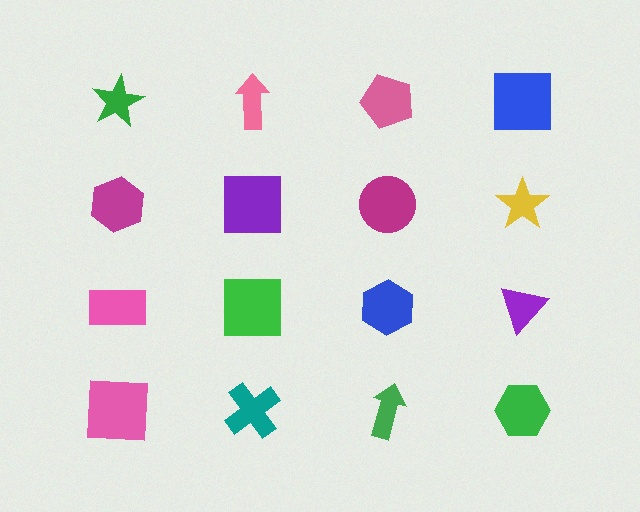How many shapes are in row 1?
4 shapes.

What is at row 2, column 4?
A yellow star.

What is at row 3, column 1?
A pink rectangle.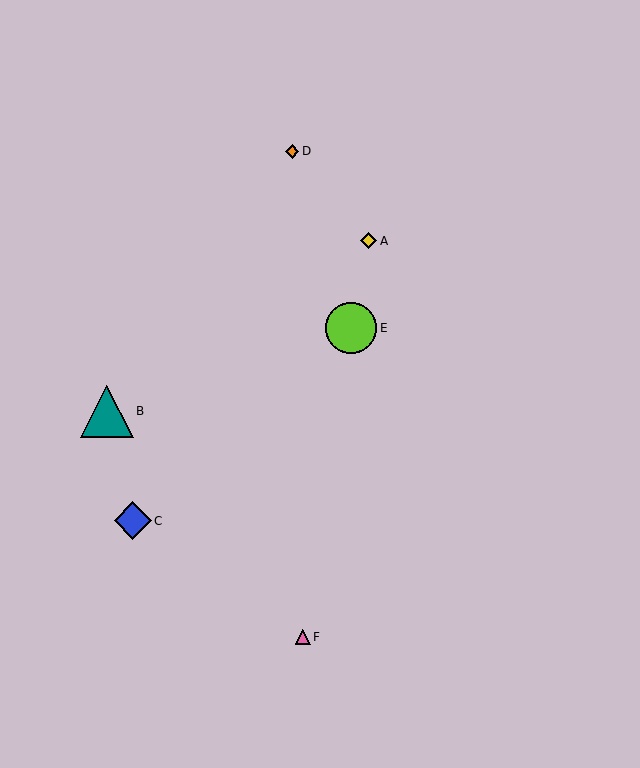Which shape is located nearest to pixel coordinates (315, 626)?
The pink triangle (labeled F) at (303, 637) is nearest to that location.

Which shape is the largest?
The teal triangle (labeled B) is the largest.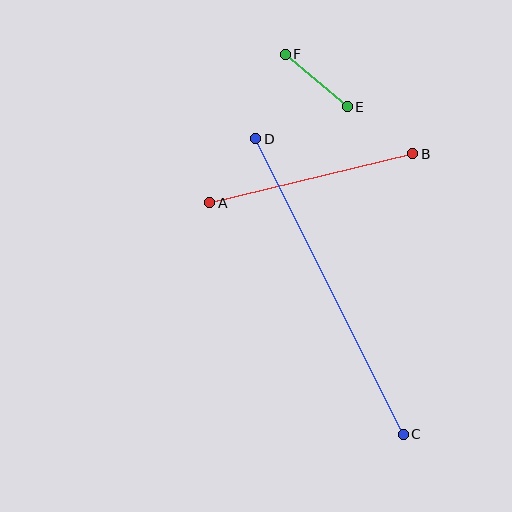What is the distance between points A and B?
The distance is approximately 209 pixels.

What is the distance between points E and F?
The distance is approximately 81 pixels.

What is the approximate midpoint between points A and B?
The midpoint is at approximately (311, 178) pixels.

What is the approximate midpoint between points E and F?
The midpoint is at approximately (316, 81) pixels.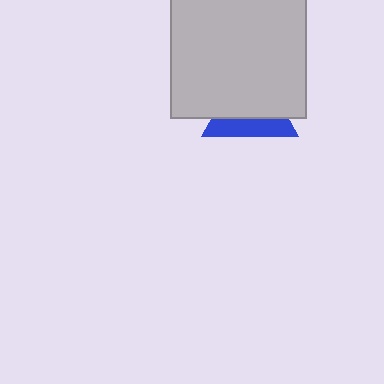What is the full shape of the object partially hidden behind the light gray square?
The partially hidden object is a blue triangle.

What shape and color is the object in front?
The object in front is a light gray square.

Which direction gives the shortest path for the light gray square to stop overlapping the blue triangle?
Moving up gives the shortest separation.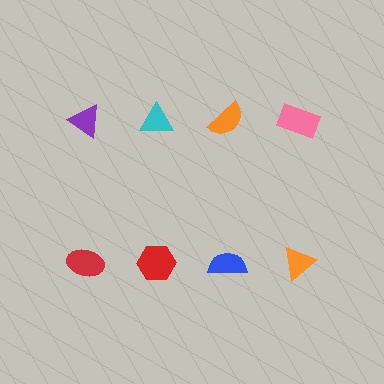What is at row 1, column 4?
A pink rectangle.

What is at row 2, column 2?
A red hexagon.